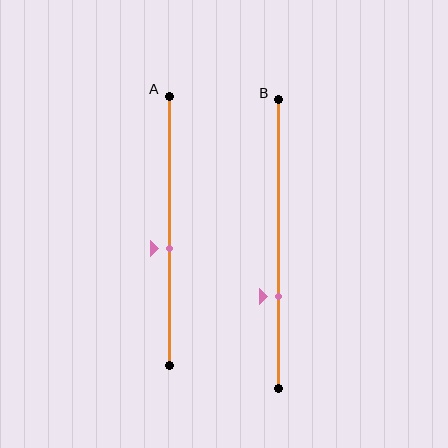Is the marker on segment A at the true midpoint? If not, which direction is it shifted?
No, the marker on segment A is shifted downward by about 7% of the segment length.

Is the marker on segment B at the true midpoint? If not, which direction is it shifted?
No, the marker on segment B is shifted downward by about 18% of the segment length.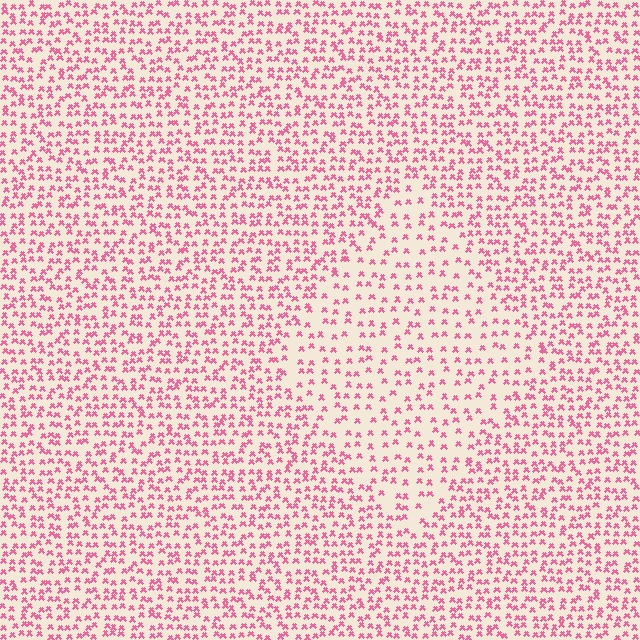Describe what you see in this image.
The image contains small pink elements arranged at two different densities. A diamond-shaped region is visible where the elements are less densely packed than the surrounding area.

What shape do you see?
I see a diamond.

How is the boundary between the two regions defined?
The boundary is defined by a change in element density (approximately 1.8x ratio). All elements are the same color, size, and shape.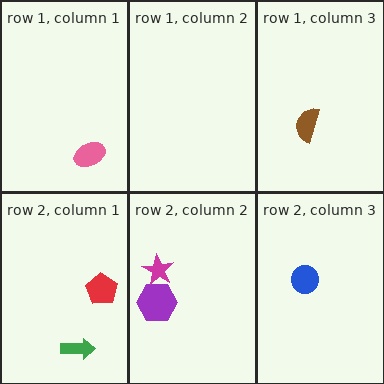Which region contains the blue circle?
The row 2, column 3 region.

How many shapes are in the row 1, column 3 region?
1.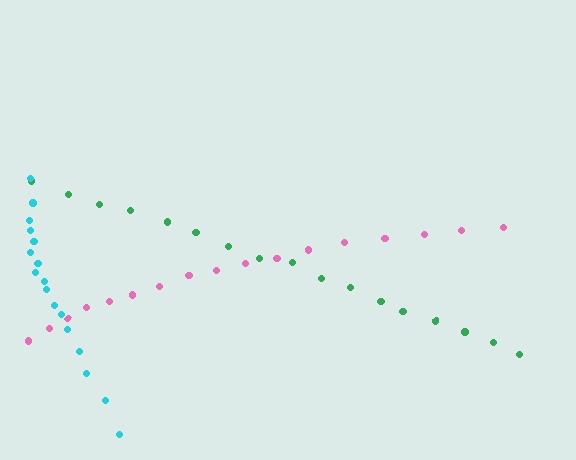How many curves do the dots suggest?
There are 3 distinct paths.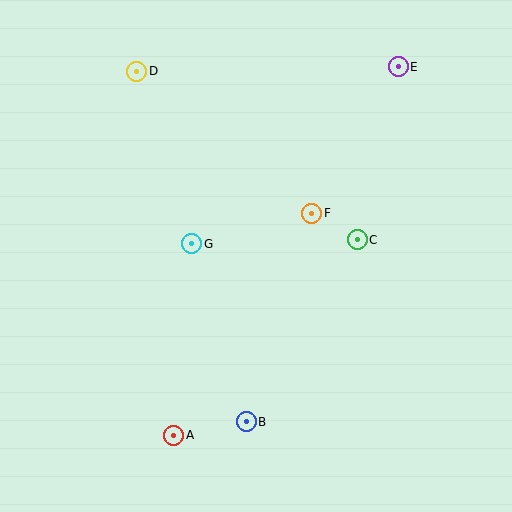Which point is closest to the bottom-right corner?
Point B is closest to the bottom-right corner.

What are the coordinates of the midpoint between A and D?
The midpoint between A and D is at (155, 253).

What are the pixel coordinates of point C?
Point C is at (357, 240).